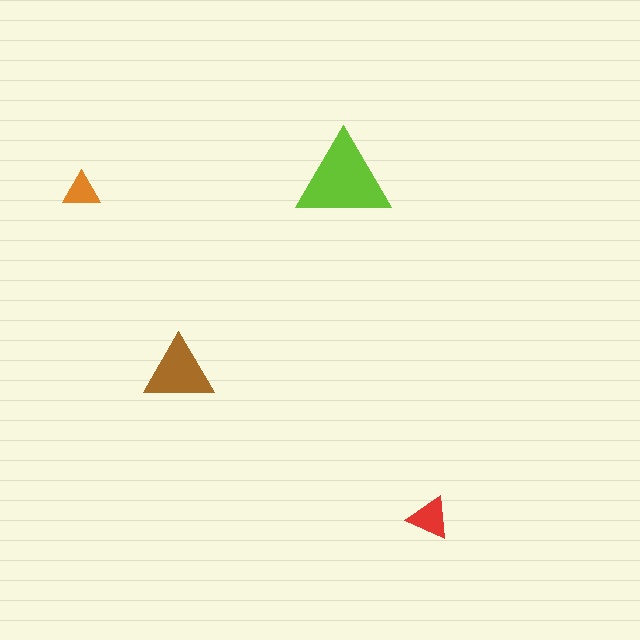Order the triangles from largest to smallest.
the lime one, the brown one, the red one, the orange one.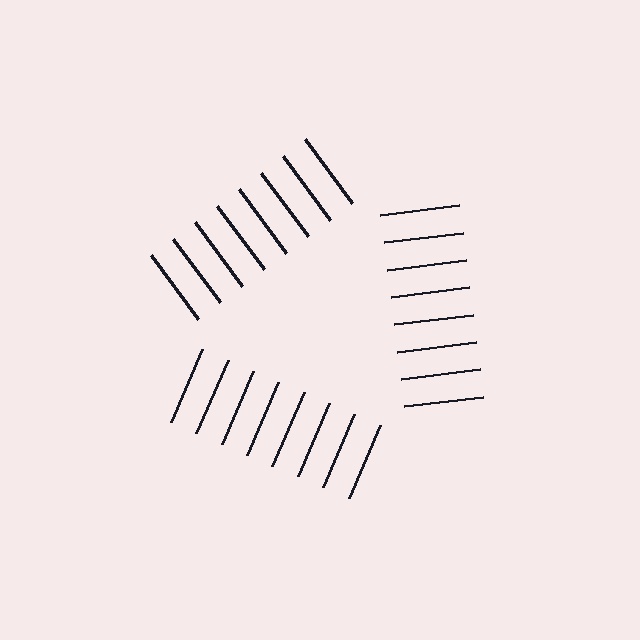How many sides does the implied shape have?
3 sides — the line-ends trace a triangle.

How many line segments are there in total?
24 — 8 along each of the 3 edges.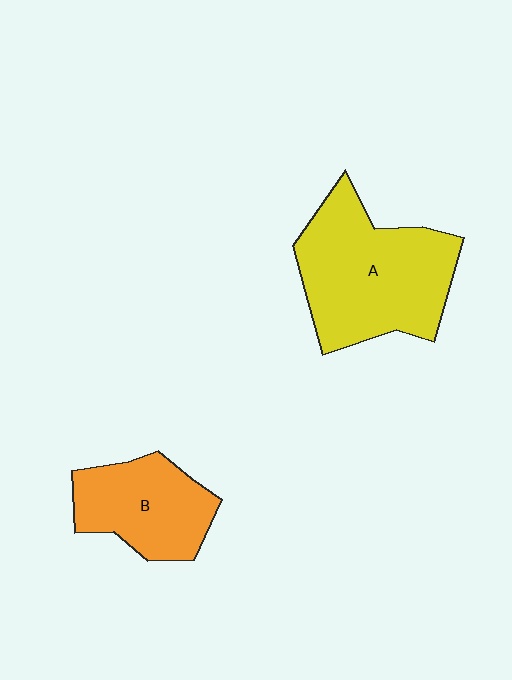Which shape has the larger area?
Shape A (yellow).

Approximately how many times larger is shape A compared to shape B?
Approximately 1.6 times.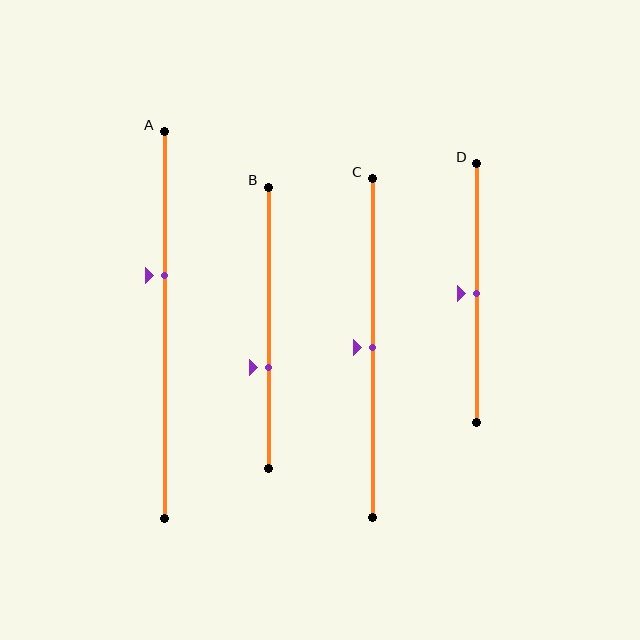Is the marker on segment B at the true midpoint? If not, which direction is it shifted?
No, the marker on segment B is shifted downward by about 14% of the segment length.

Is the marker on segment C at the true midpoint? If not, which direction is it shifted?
Yes, the marker on segment C is at the true midpoint.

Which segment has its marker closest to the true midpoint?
Segment C has its marker closest to the true midpoint.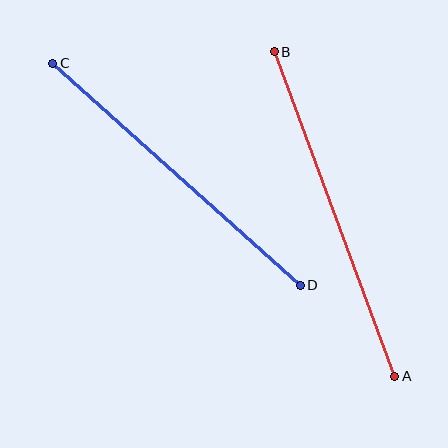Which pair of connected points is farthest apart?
Points A and B are farthest apart.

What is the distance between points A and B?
The distance is approximately 346 pixels.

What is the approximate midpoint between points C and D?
The midpoint is at approximately (177, 174) pixels.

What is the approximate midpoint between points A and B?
The midpoint is at approximately (334, 214) pixels.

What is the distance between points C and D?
The distance is approximately 332 pixels.